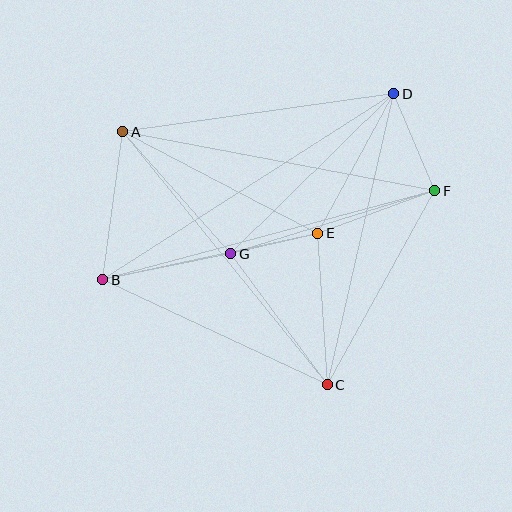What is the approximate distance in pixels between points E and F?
The distance between E and F is approximately 124 pixels.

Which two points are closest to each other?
Points E and G are closest to each other.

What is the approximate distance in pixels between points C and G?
The distance between C and G is approximately 163 pixels.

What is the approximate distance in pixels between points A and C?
The distance between A and C is approximately 325 pixels.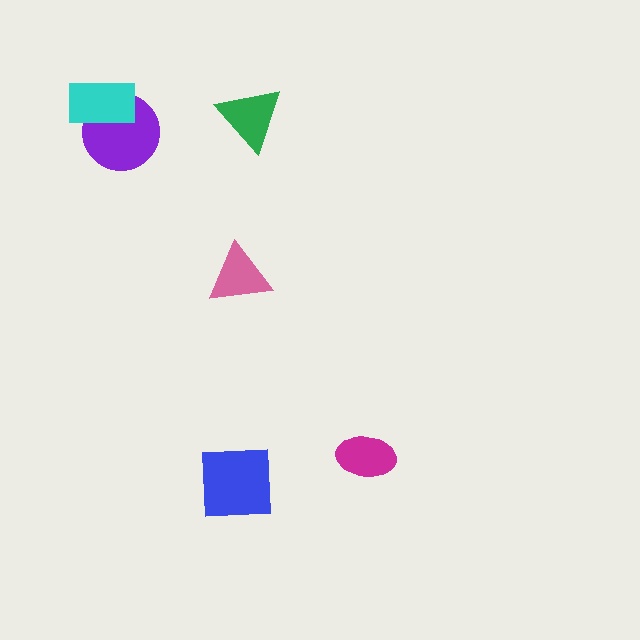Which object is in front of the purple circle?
The cyan rectangle is in front of the purple circle.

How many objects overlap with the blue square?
0 objects overlap with the blue square.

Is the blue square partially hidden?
No, no other shape covers it.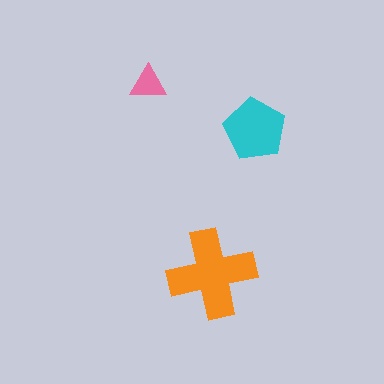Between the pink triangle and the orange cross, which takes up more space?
The orange cross.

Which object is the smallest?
The pink triangle.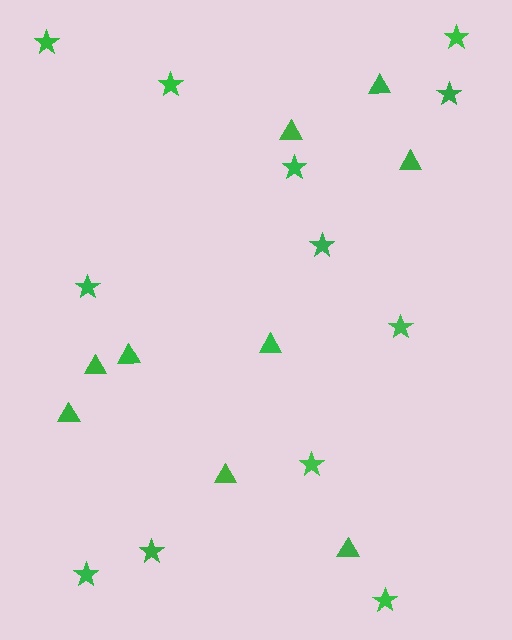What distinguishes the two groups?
There are 2 groups: one group of triangles (9) and one group of stars (12).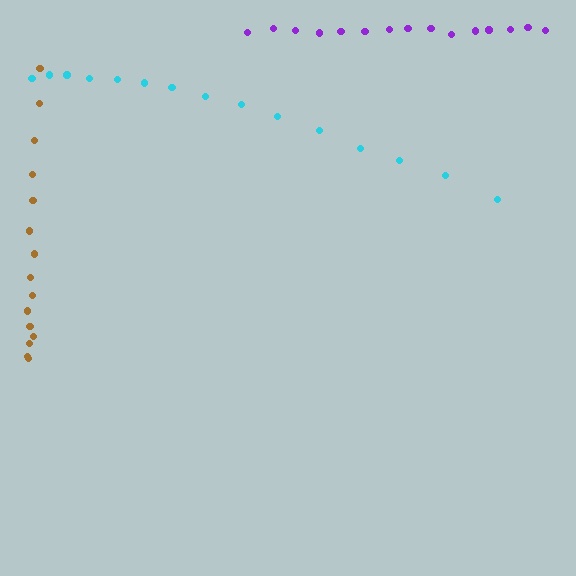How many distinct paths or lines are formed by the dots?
There are 3 distinct paths.